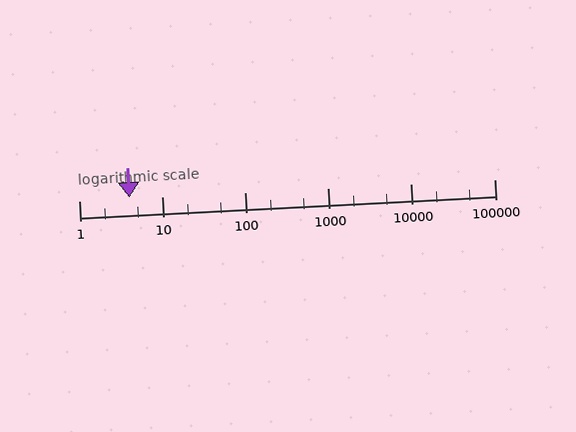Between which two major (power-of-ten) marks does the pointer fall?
The pointer is between 1 and 10.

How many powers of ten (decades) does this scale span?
The scale spans 5 decades, from 1 to 100000.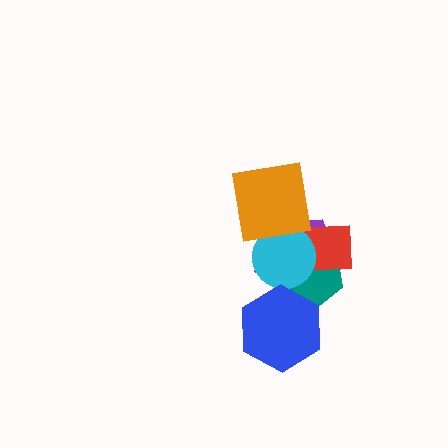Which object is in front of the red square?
The cyan circle is in front of the red square.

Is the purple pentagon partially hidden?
Yes, it is partially covered by another shape.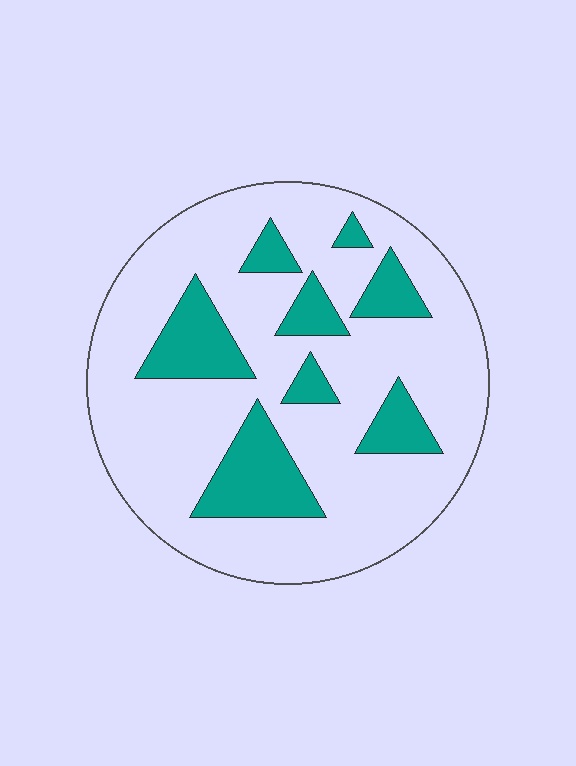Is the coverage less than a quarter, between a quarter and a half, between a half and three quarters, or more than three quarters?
Less than a quarter.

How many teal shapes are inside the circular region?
8.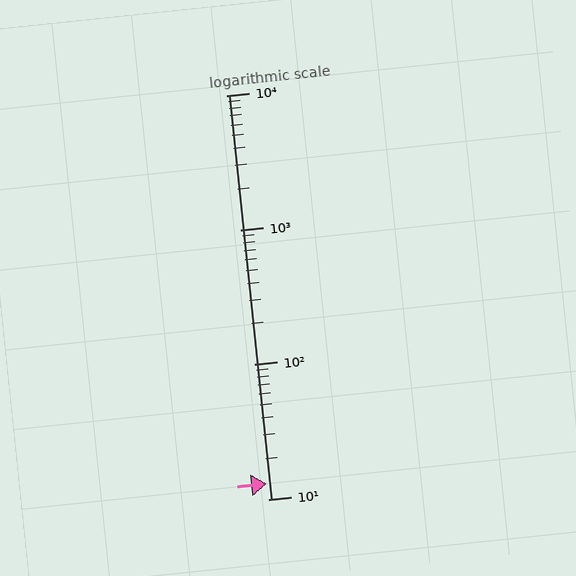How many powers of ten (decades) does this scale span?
The scale spans 3 decades, from 10 to 10000.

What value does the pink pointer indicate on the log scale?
The pointer indicates approximately 13.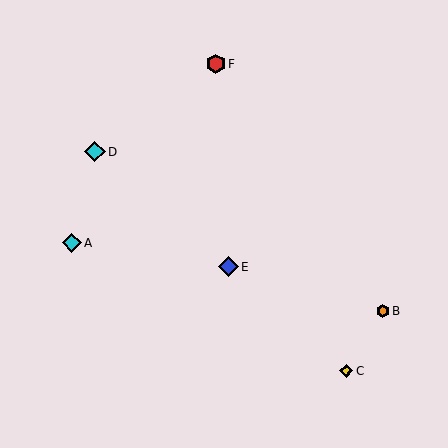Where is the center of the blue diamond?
The center of the blue diamond is at (228, 267).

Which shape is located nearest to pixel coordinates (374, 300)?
The orange hexagon (labeled B) at (383, 311) is nearest to that location.